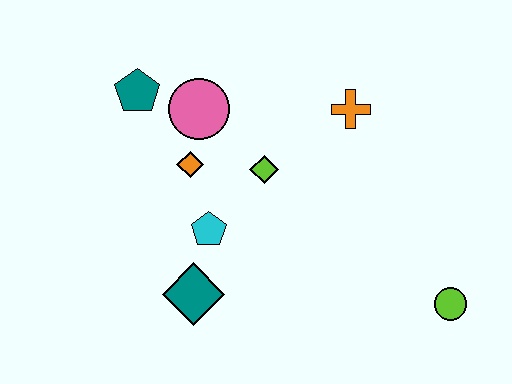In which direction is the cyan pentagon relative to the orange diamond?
The cyan pentagon is below the orange diamond.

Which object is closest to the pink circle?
The orange diamond is closest to the pink circle.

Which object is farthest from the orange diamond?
The lime circle is farthest from the orange diamond.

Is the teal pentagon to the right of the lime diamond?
No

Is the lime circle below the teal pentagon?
Yes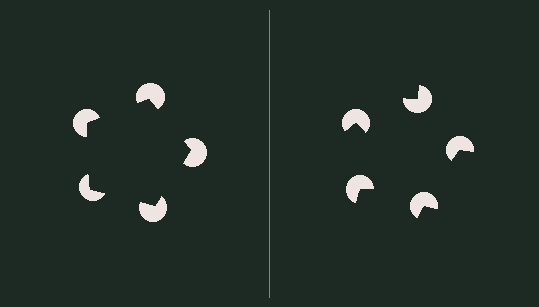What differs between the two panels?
The pac-man discs are positioned identically on both sides; only the wedge orientations differ. On the left they align to a pentagon; on the right they are misaligned.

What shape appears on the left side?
An illusory pentagon.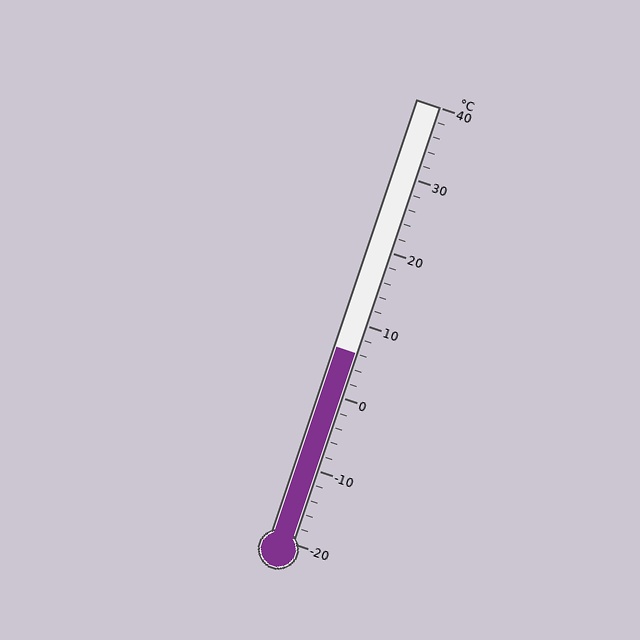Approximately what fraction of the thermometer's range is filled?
The thermometer is filled to approximately 45% of its range.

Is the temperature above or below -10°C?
The temperature is above -10°C.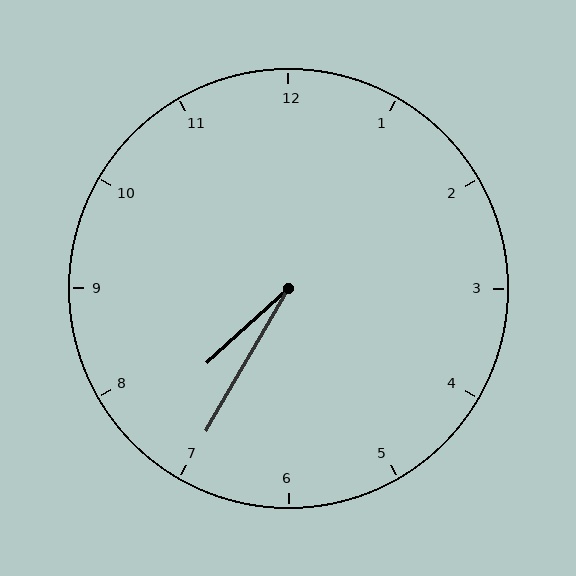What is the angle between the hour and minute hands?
Approximately 18 degrees.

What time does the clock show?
7:35.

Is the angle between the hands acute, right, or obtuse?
It is acute.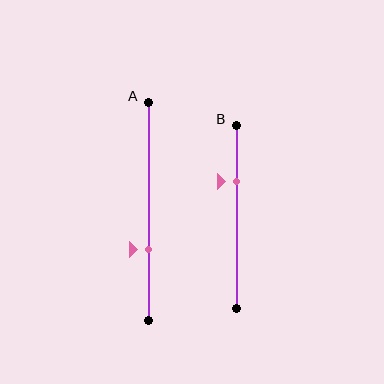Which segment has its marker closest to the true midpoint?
Segment A has its marker closest to the true midpoint.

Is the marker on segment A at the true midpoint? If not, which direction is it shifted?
No, the marker on segment A is shifted downward by about 17% of the segment length.